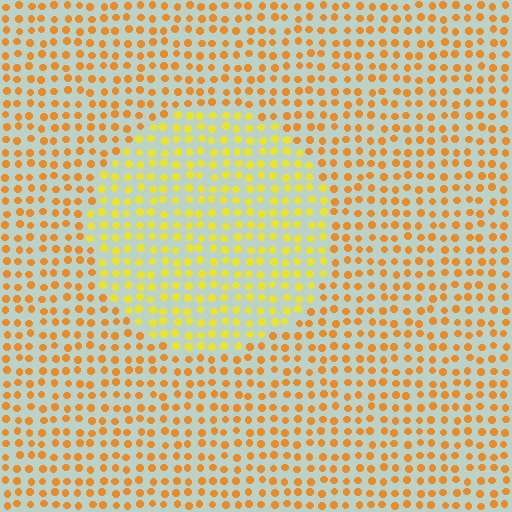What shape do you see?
I see a circle.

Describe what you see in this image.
The image is filled with small orange elements in a uniform arrangement. A circle-shaped region is visible where the elements are tinted to a slightly different hue, forming a subtle color boundary.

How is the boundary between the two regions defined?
The boundary is defined purely by a slight shift in hue (about 28 degrees). Spacing, size, and orientation are identical on both sides.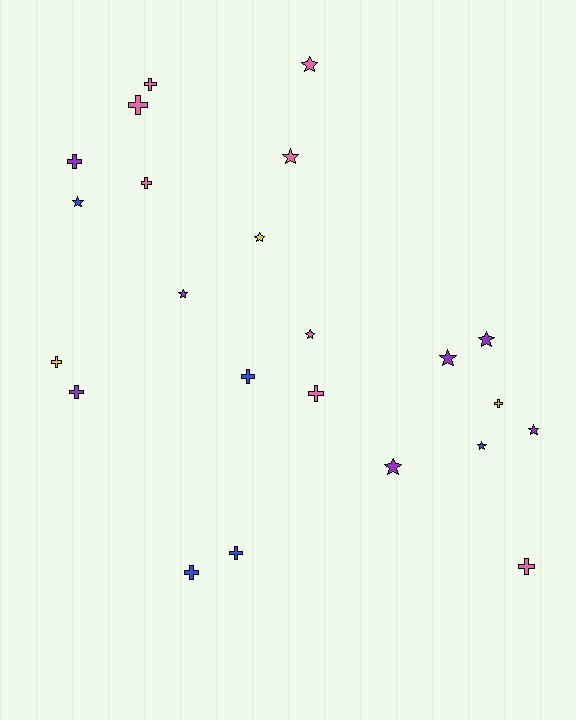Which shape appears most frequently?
Cross, with 12 objects.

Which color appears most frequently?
Pink, with 8 objects.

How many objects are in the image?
There are 23 objects.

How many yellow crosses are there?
There are 2 yellow crosses.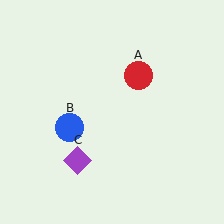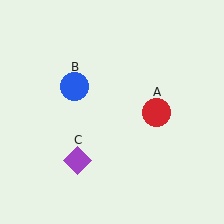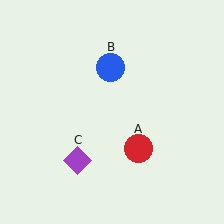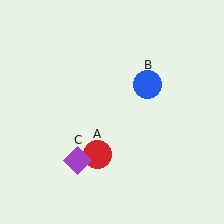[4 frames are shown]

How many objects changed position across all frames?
2 objects changed position: red circle (object A), blue circle (object B).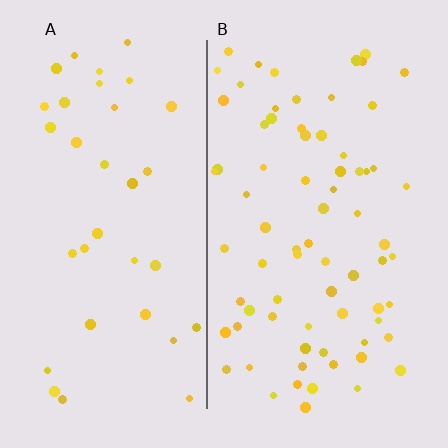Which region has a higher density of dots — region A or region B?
B (the right).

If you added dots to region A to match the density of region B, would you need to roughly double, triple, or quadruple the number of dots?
Approximately double.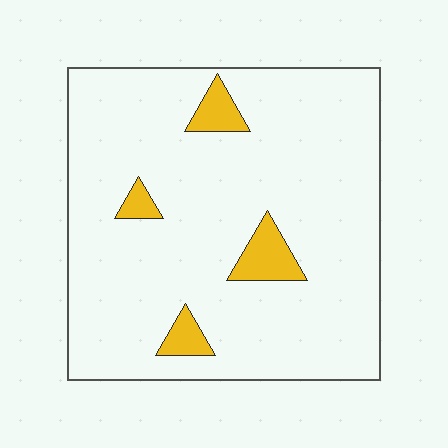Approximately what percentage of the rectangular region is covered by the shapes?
Approximately 10%.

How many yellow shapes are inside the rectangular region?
4.